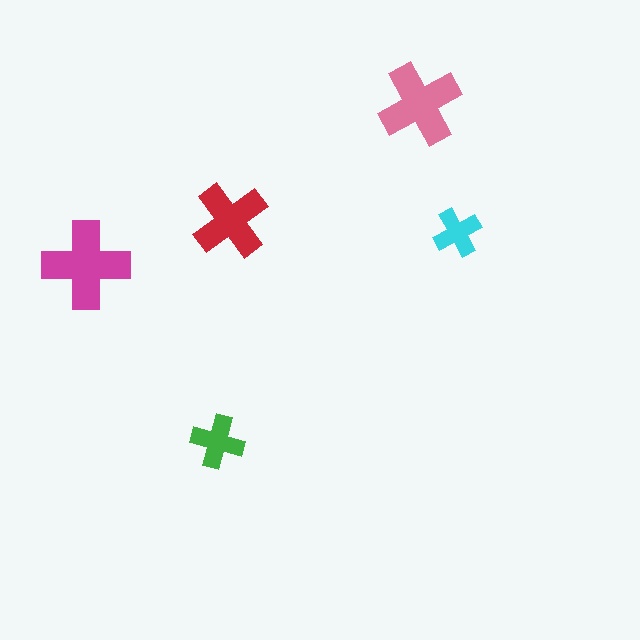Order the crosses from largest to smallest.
the magenta one, the pink one, the red one, the green one, the cyan one.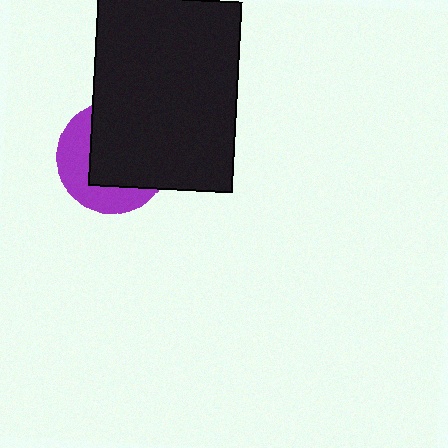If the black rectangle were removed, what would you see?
You would see the complete purple circle.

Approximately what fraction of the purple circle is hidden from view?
Roughly 61% of the purple circle is hidden behind the black rectangle.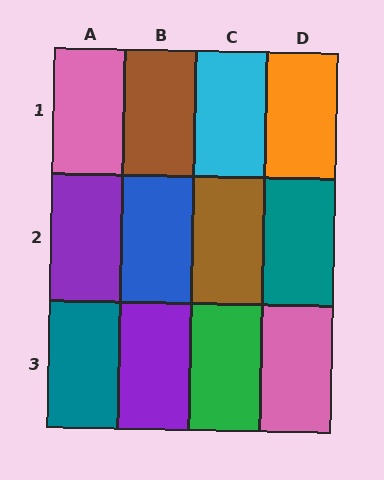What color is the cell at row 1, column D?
Orange.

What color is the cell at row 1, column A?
Pink.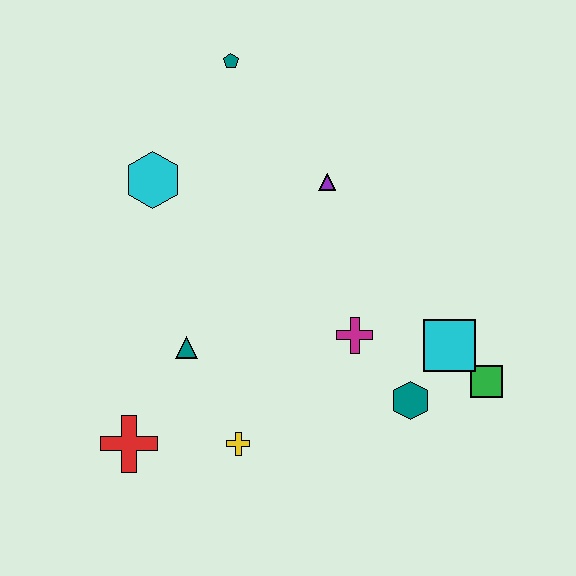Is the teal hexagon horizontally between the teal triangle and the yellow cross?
No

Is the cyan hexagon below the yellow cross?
No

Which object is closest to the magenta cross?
The teal hexagon is closest to the magenta cross.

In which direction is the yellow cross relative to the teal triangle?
The yellow cross is below the teal triangle.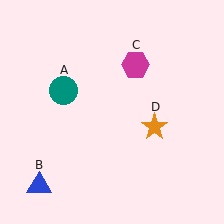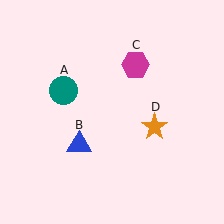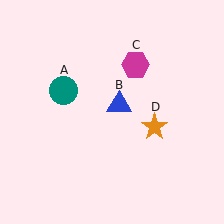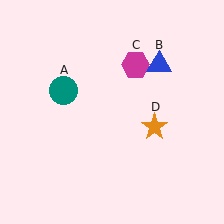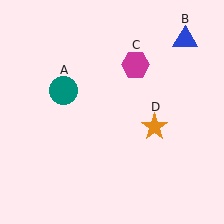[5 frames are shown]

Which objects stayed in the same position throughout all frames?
Teal circle (object A) and magenta hexagon (object C) and orange star (object D) remained stationary.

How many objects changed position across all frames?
1 object changed position: blue triangle (object B).